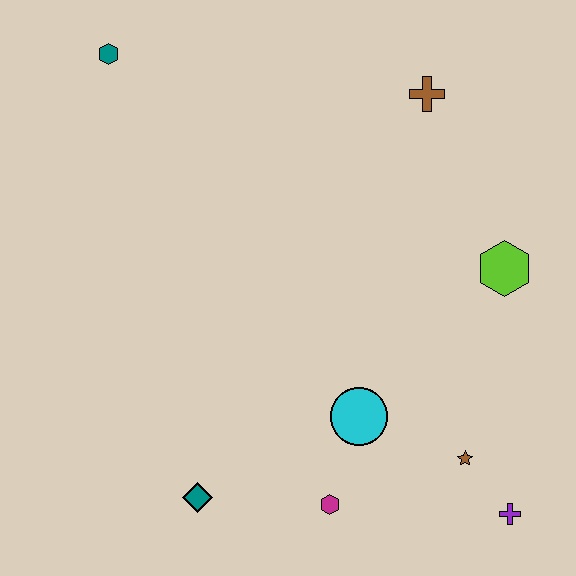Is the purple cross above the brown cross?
No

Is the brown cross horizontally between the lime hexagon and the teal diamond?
Yes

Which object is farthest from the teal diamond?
The brown cross is farthest from the teal diamond.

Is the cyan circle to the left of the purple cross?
Yes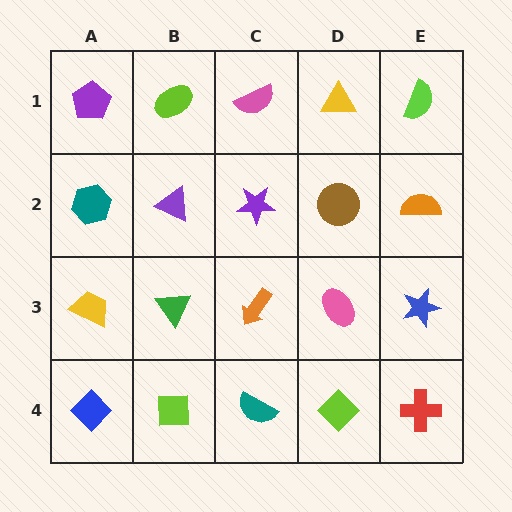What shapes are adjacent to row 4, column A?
A yellow trapezoid (row 3, column A), a lime square (row 4, column B).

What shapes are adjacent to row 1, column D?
A brown circle (row 2, column D), a pink semicircle (row 1, column C), a lime semicircle (row 1, column E).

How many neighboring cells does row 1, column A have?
2.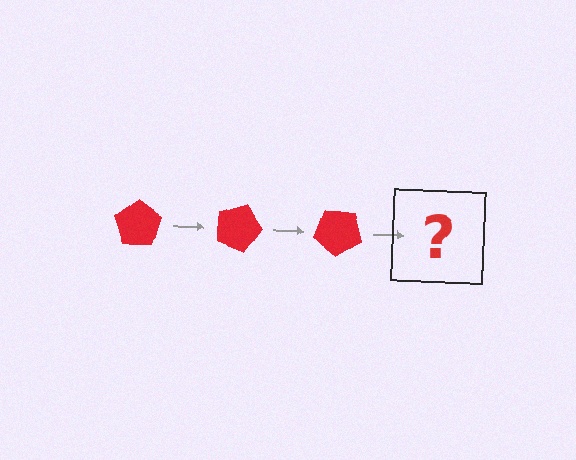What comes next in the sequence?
The next element should be a red pentagon rotated 60 degrees.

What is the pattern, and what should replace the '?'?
The pattern is that the pentagon rotates 20 degrees each step. The '?' should be a red pentagon rotated 60 degrees.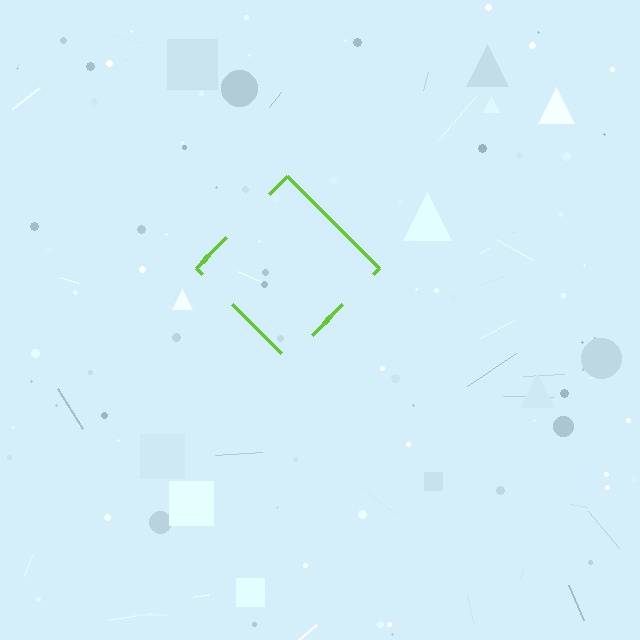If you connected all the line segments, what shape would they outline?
They would outline a diamond.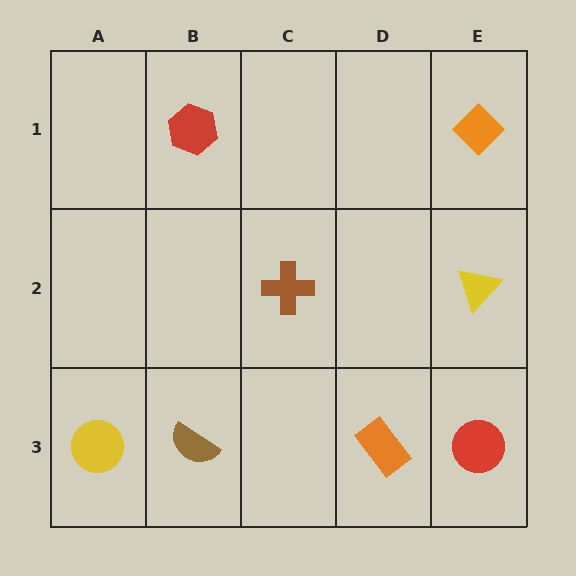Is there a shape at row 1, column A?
No, that cell is empty.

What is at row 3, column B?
A brown semicircle.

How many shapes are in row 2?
2 shapes.